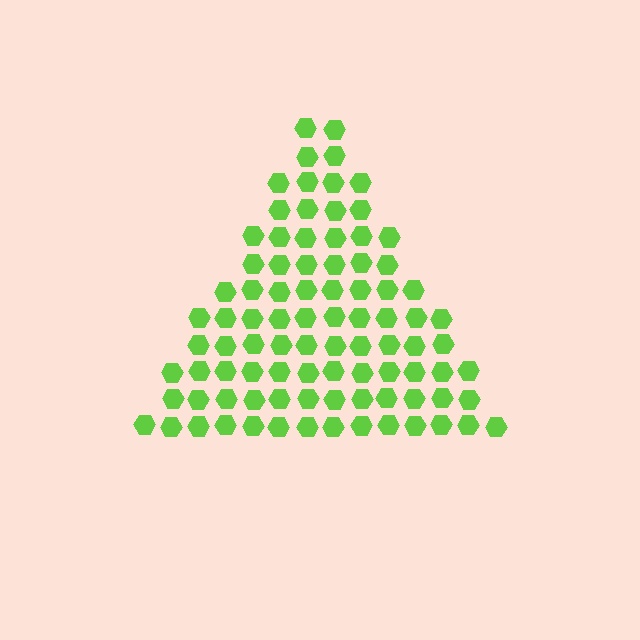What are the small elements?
The small elements are hexagons.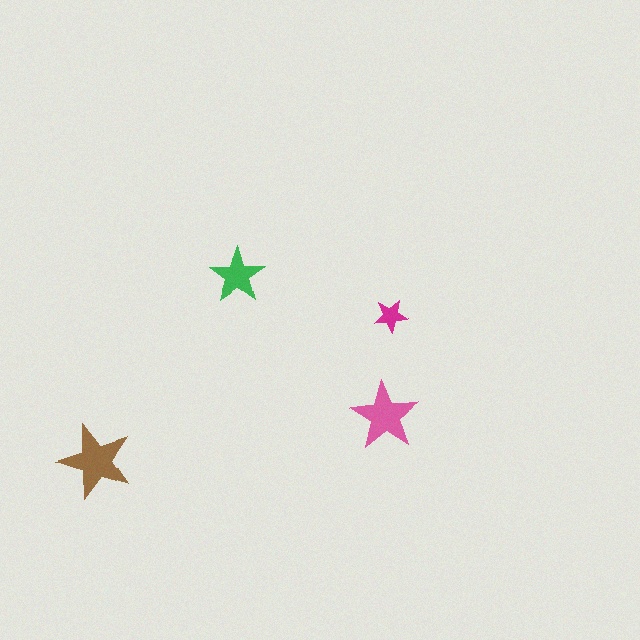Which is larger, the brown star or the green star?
The brown one.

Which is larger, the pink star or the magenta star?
The pink one.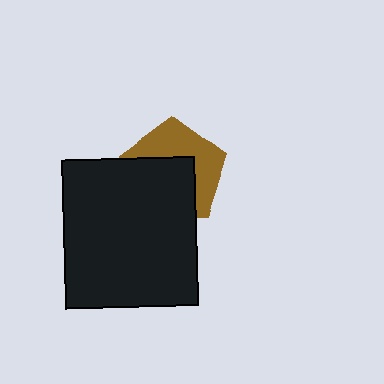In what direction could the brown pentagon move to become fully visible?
The brown pentagon could move toward the upper-right. That would shift it out from behind the black rectangle entirely.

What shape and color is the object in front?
The object in front is a black rectangle.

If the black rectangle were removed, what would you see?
You would see the complete brown pentagon.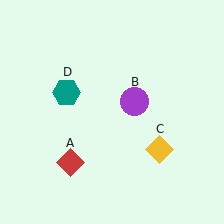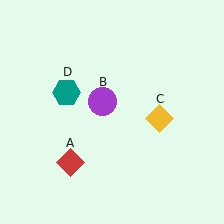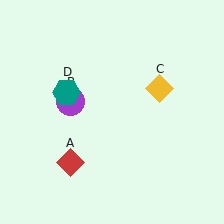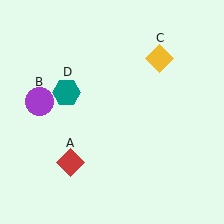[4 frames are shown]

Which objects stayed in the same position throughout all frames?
Red diamond (object A) and teal hexagon (object D) remained stationary.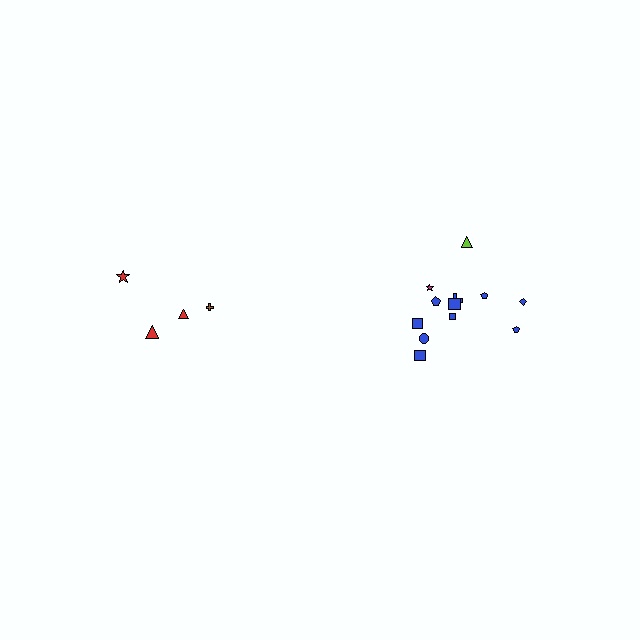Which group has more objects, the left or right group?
The right group.